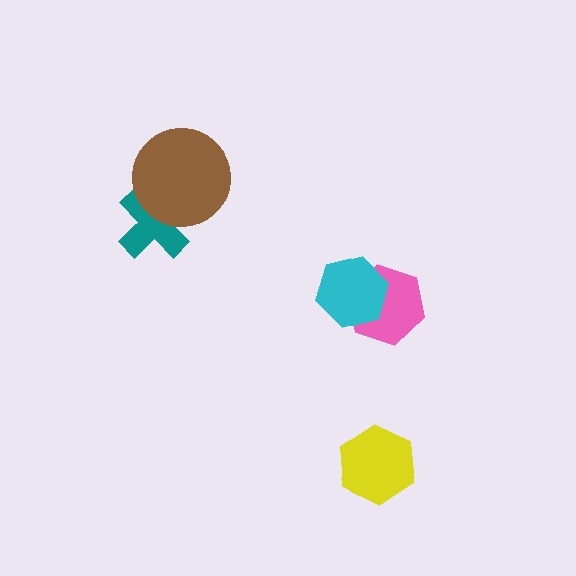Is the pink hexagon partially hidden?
Yes, it is partially covered by another shape.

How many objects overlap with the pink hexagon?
1 object overlaps with the pink hexagon.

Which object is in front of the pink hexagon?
The cyan hexagon is in front of the pink hexagon.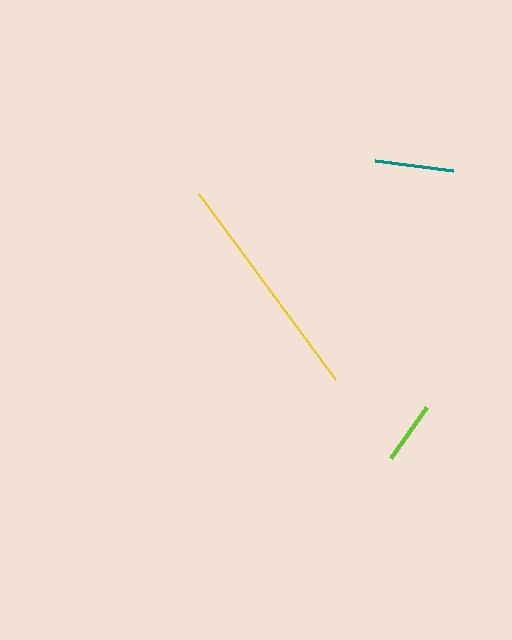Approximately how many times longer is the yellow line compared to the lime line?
The yellow line is approximately 3.6 times the length of the lime line.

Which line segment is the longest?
The yellow line is the longest at approximately 231 pixels.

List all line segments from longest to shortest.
From longest to shortest: yellow, teal, lime.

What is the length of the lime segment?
The lime segment is approximately 64 pixels long.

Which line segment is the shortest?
The lime line is the shortest at approximately 64 pixels.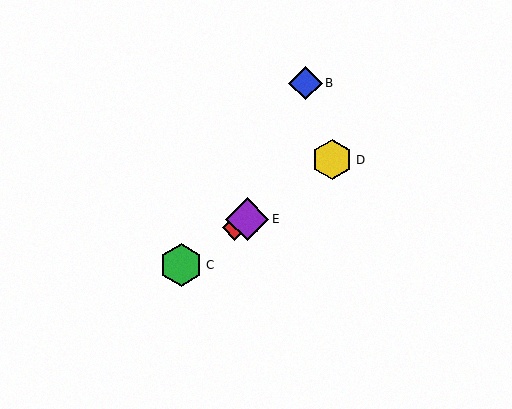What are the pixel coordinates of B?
Object B is at (305, 83).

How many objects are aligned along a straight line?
4 objects (A, C, D, E) are aligned along a straight line.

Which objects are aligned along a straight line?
Objects A, C, D, E are aligned along a straight line.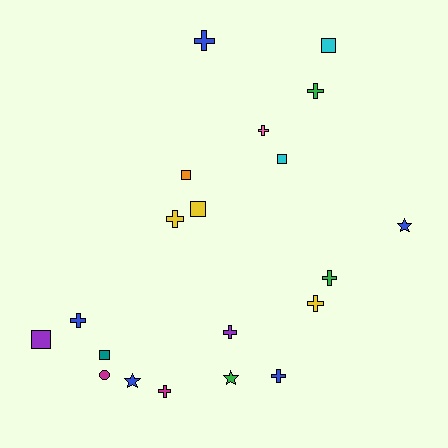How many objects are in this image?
There are 20 objects.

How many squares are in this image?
There are 6 squares.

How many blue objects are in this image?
There are 5 blue objects.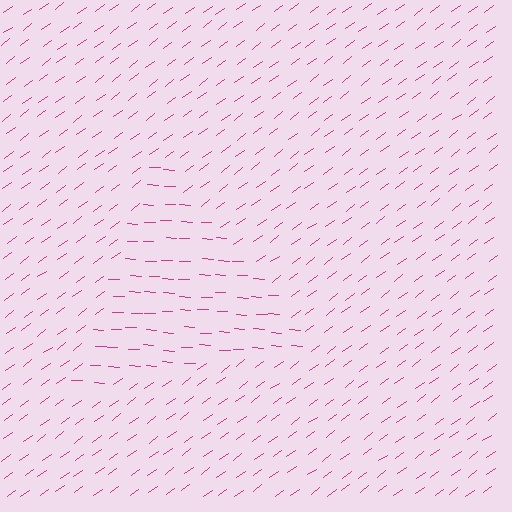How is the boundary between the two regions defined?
The boundary is defined purely by a change in line orientation (approximately 40 degrees difference). All lines are the same color and thickness.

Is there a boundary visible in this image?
Yes, there is a texture boundary formed by a change in line orientation.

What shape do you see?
I see a triangle.